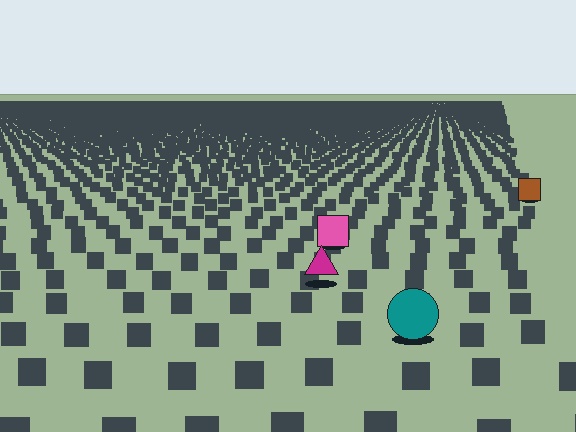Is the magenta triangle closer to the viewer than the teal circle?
No. The teal circle is closer — you can tell from the texture gradient: the ground texture is coarser near it.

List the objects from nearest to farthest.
From nearest to farthest: the teal circle, the magenta triangle, the pink square, the brown square.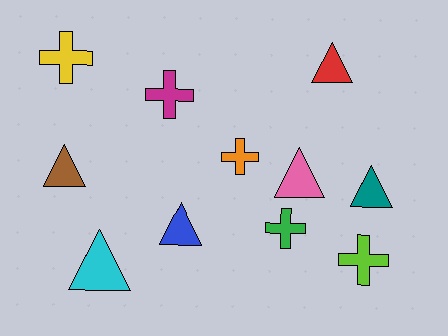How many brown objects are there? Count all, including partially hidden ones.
There is 1 brown object.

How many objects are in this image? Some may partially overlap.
There are 11 objects.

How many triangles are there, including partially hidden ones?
There are 6 triangles.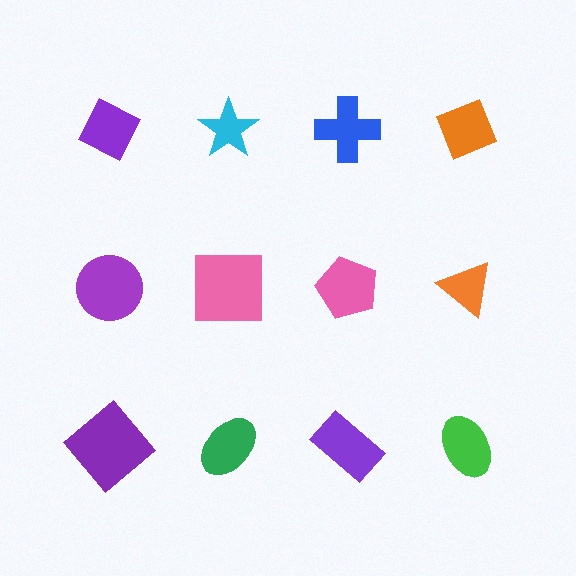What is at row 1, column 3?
A blue cross.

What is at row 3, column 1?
A purple diamond.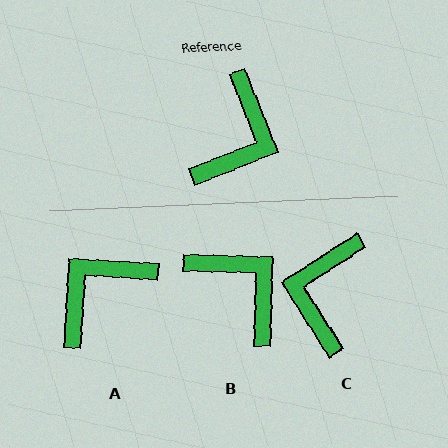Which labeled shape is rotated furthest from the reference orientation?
C, about 169 degrees away.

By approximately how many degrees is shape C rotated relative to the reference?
Approximately 169 degrees clockwise.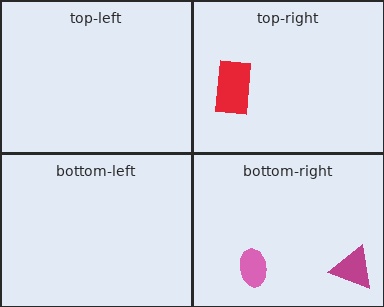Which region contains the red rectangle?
The top-right region.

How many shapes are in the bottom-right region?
2.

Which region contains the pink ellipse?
The bottom-right region.